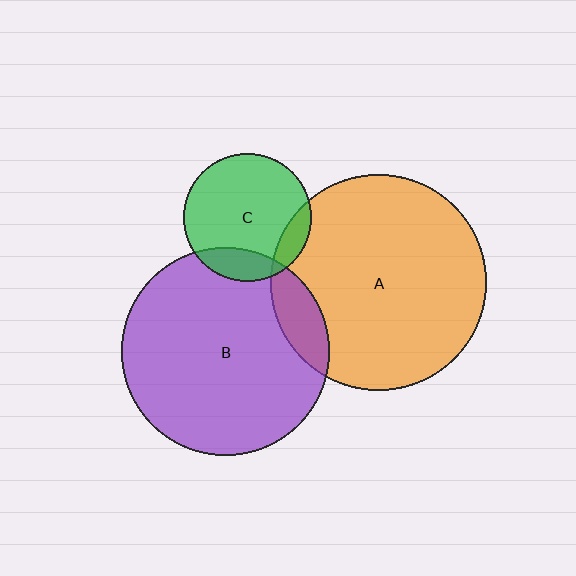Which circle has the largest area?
Circle A (orange).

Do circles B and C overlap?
Yes.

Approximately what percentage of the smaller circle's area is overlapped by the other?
Approximately 15%.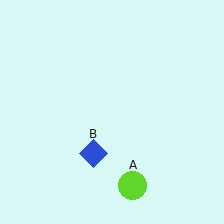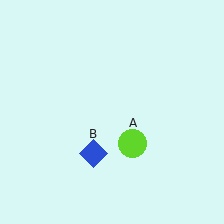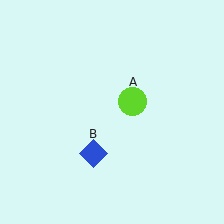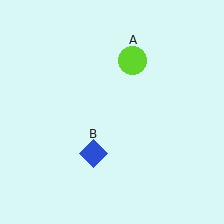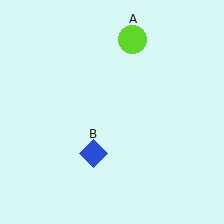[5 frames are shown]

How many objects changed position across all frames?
1 object changed position: lime circle (object A).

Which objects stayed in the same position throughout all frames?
Blue diamond (object B) remained stationary.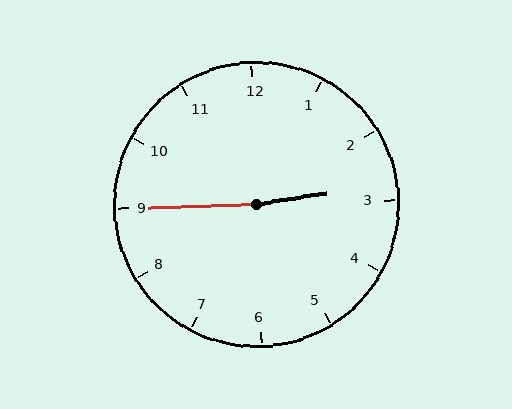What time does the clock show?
2:45.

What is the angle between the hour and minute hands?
Approximately 172 degrees.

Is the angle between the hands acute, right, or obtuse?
It is obtuse.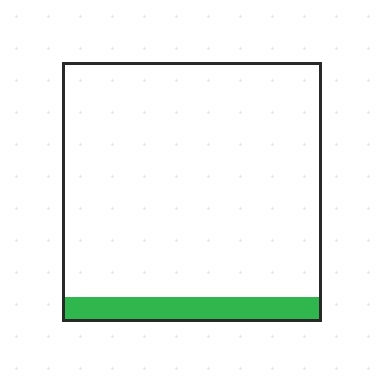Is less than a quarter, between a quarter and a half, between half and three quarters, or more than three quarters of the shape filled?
Less than a quarter.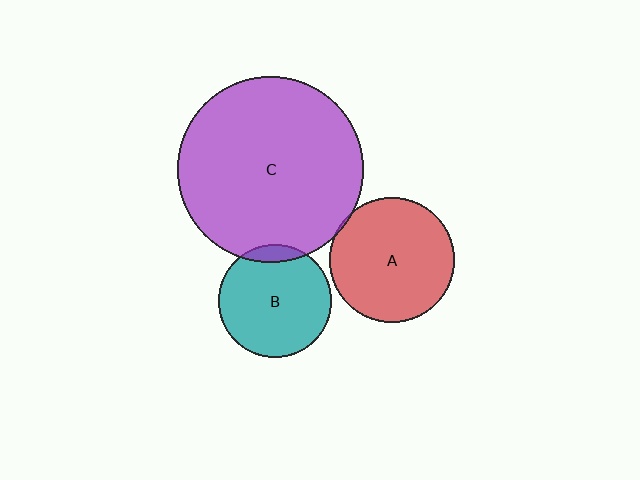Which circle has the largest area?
Circle C (purple).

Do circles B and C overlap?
Yes.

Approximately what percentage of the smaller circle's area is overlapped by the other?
Approximately 10%.